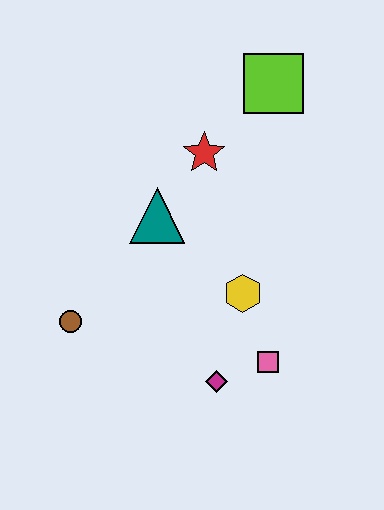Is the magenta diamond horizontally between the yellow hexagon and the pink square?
No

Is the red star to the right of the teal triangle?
Yes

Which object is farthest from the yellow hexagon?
The lime square is farthest from the yellow hexagon.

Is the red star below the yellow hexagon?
No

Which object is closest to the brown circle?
The teal triangle is closest to the brown circle.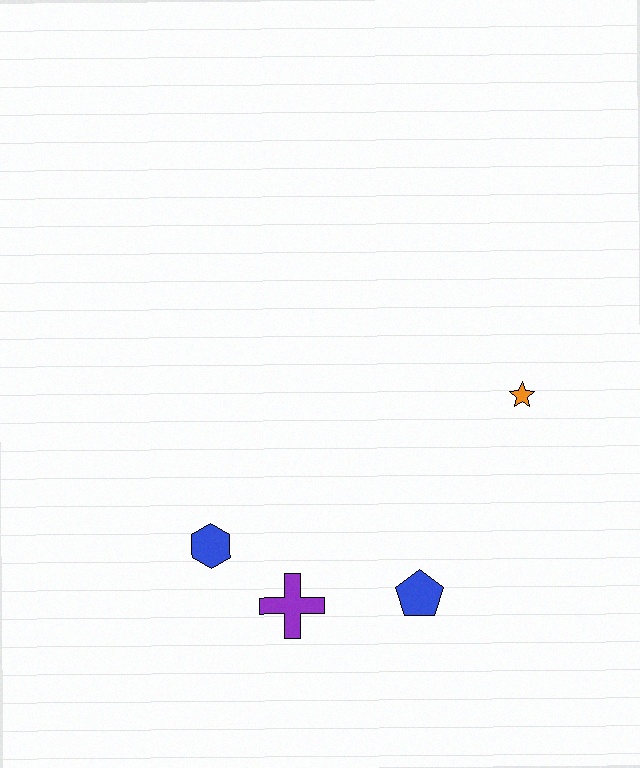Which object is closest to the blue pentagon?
The purple cross is closest to the blue pentagon.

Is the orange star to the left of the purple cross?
No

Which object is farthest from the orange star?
The blue hexagon is farthest from the orange star.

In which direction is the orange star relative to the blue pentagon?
The orange star is above the blue pentagon.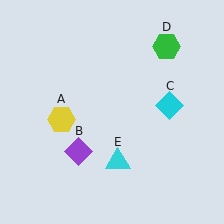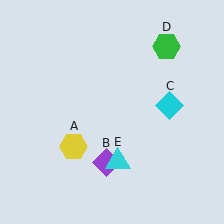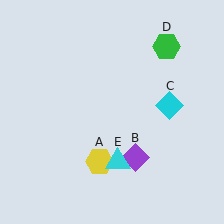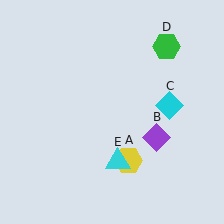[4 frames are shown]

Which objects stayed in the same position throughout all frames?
Cyan diamond (object C) and green hexagon (object D) and cyan triangle (object E) remained stationary.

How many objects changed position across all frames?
2 objects changed position: yellow hexagon (object A), purple diamond (object B).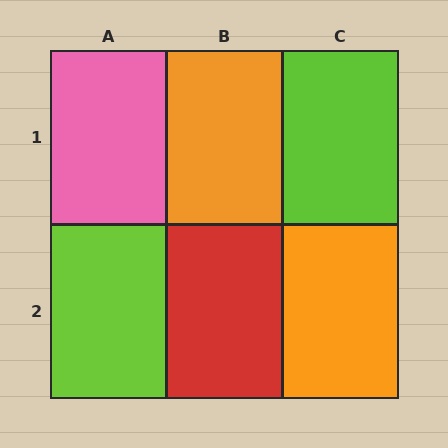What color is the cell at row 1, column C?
Lime.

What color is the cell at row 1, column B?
Orange.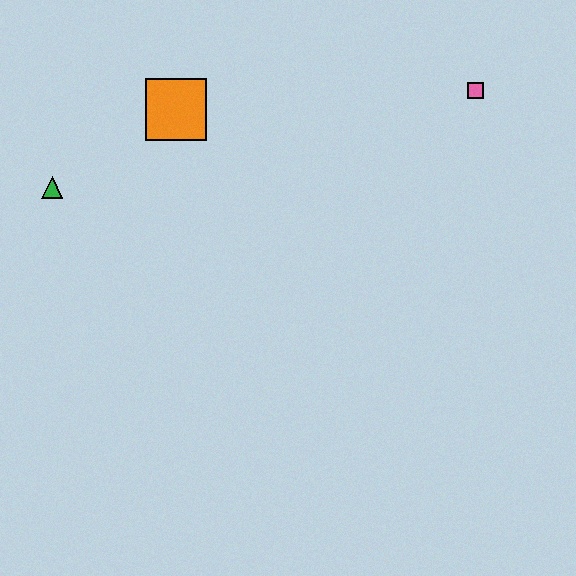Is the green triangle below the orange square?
Yes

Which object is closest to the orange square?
The green triangle is closest to the orange square.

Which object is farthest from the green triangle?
The pink square is farthest from the green triangle.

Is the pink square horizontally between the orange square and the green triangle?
No